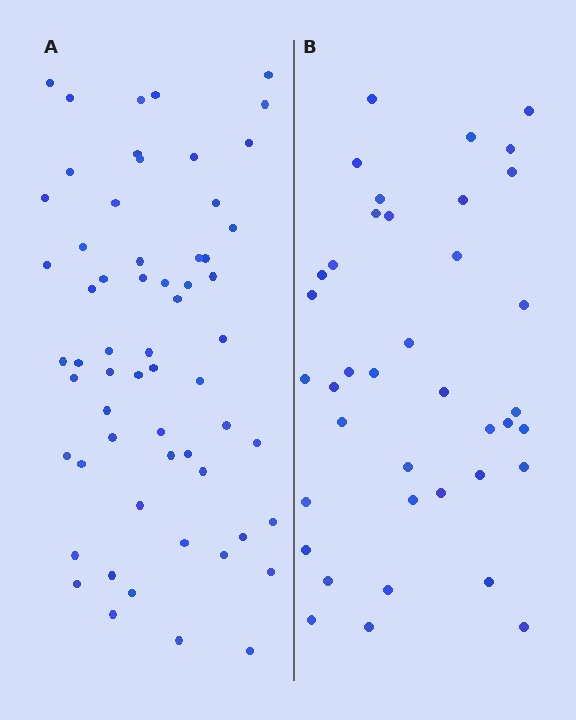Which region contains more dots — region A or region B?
Region A (the left region) has more dots.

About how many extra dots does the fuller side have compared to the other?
Region A has approximately 20 more dots than region B.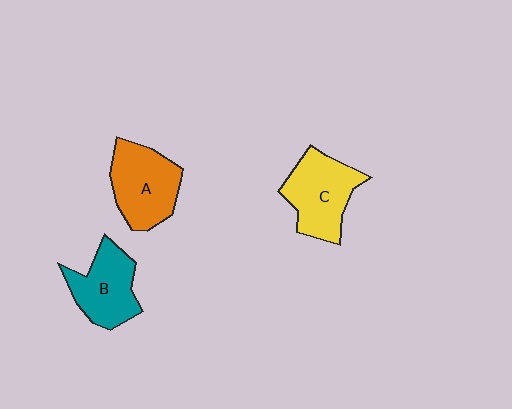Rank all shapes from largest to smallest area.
From largest to smallest: A (orange), C (yellow), B (teal).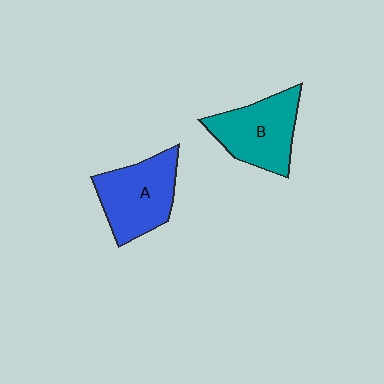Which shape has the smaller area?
Shape B (teal).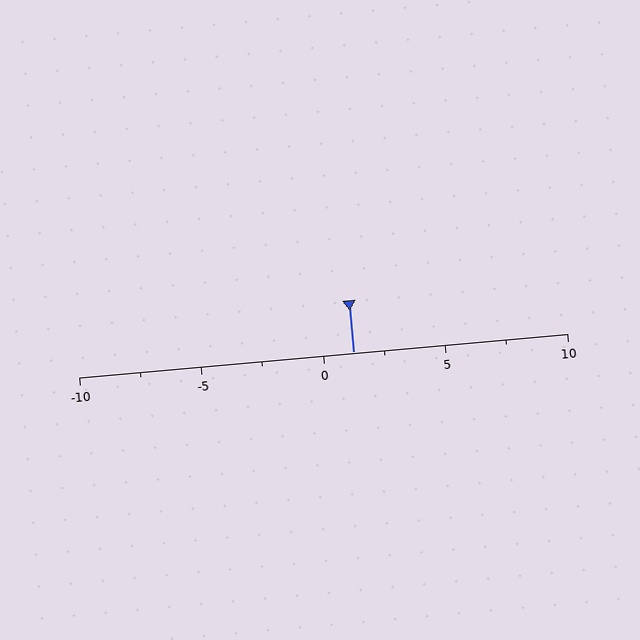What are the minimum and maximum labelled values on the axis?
The axis runs from -10 to 10.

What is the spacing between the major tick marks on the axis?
The major ticks are spaced 5 apart.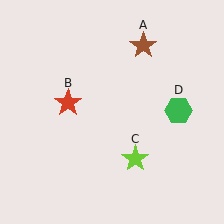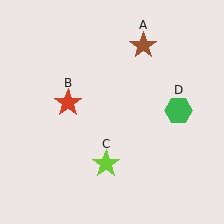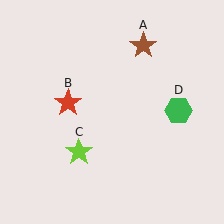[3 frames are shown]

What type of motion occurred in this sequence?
The lime star (object C) rotated clockwise around the center of the scene.